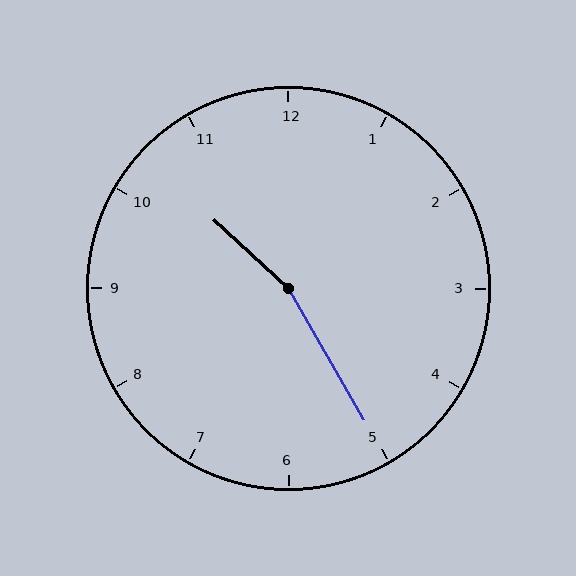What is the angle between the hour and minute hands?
Approximately 162 degrees.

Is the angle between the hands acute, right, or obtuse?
It is obtuse.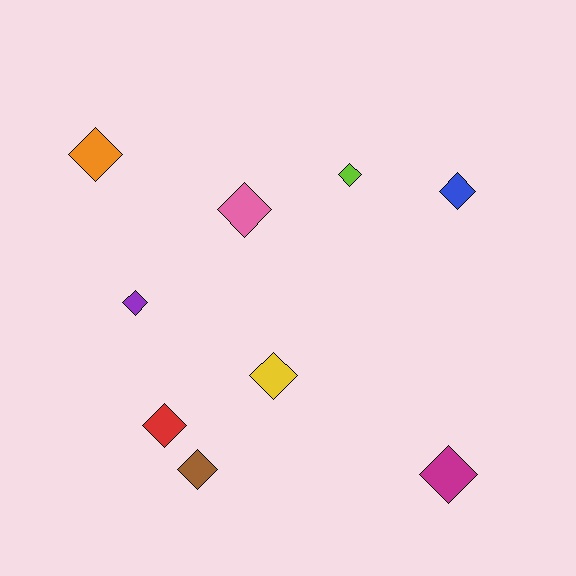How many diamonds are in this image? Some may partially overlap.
There are 9 diamonds.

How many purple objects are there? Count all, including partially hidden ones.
There is 1 purple object.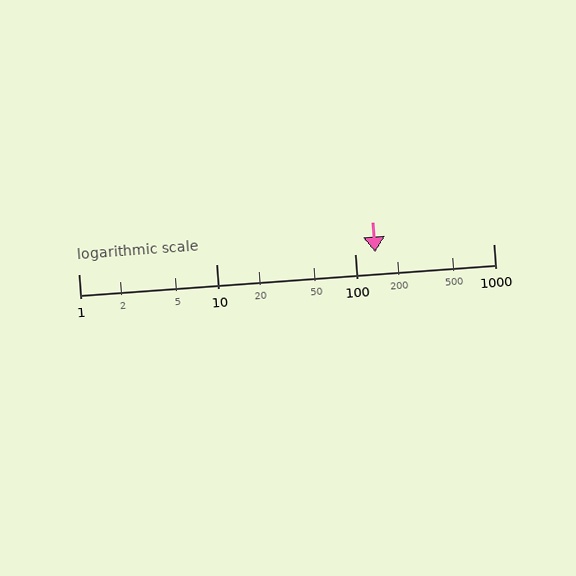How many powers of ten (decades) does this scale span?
The scale spans 3 decades, from 1 to 1000.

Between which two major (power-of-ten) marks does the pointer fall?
The pointer is between 100 and 1000.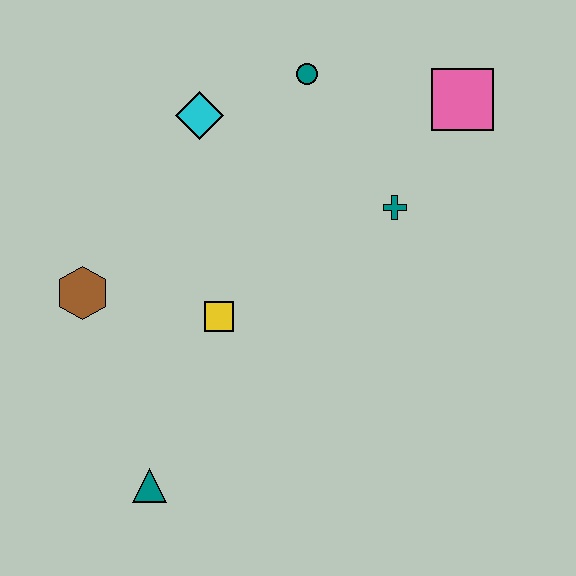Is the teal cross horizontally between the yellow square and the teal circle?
No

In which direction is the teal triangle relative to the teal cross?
The teal triangle is below the teal cross.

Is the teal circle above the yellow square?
Yes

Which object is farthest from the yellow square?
The pink square is farthest from the yellow square.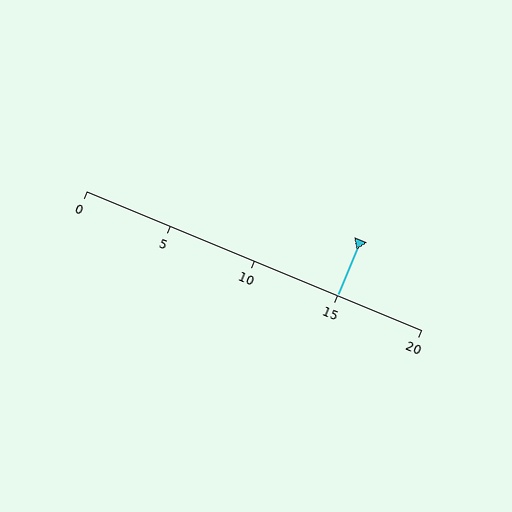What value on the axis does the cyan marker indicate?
The marker indicates approximately 15.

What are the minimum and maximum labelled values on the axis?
The axis runs from 0 to 20.